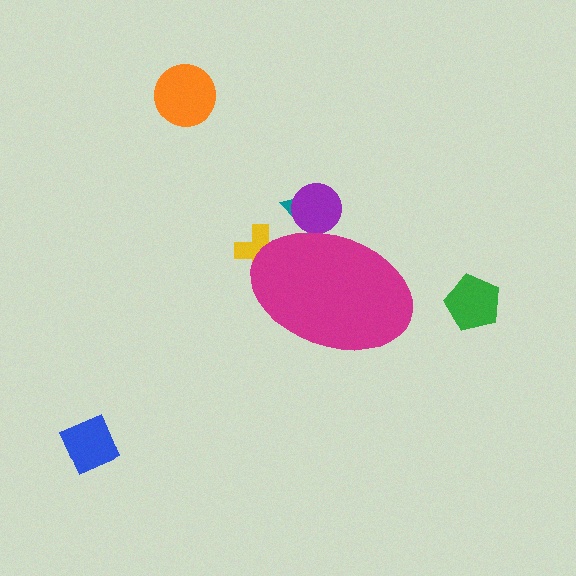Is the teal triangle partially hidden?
Yes, the teal triangle is partially hidden behind the magenta ellipse.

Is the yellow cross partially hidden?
Yes, the yellow cross is partially hidden behind the magenta ellipse.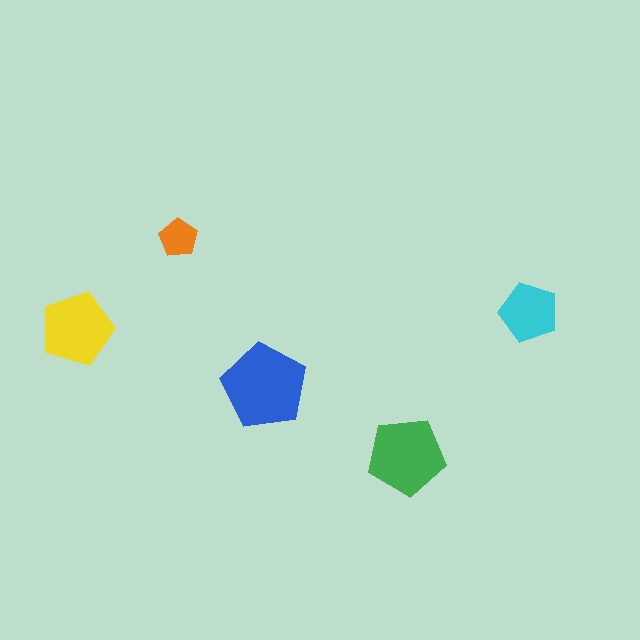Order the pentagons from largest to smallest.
the blue one, the green one, the yellow one, the cyan one, the orange one.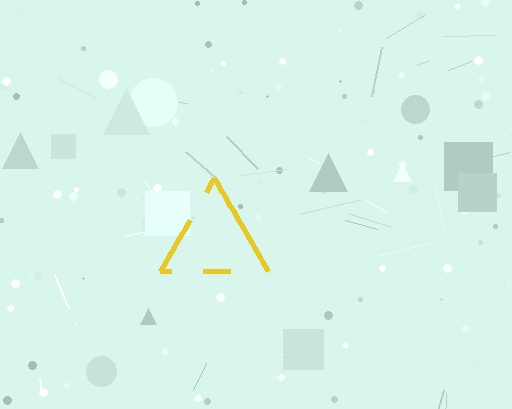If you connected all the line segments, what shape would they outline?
They would outline a triangle.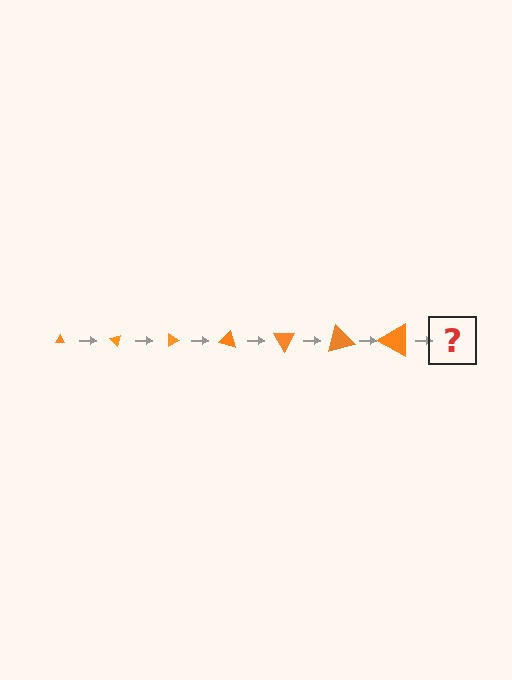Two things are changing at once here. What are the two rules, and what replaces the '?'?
The two rules are that the triangle grows larger each step and it rotates 45 degrees each step. The '?' should be a triangle, larger than the previous one and rotated 315 degrees from the start.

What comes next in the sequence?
The next element should be a triangle, larger than the previous one and rotated 315 degrees from the start.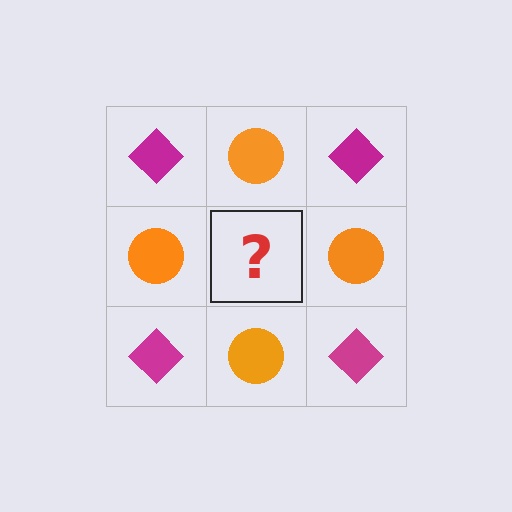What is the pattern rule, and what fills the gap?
The rule is that it alternates magenta diamond and orange circle in a checkerboard pattern. The gap should be filled with a magenta diamond.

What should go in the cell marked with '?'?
The missing cell should contain a magenta diamond.